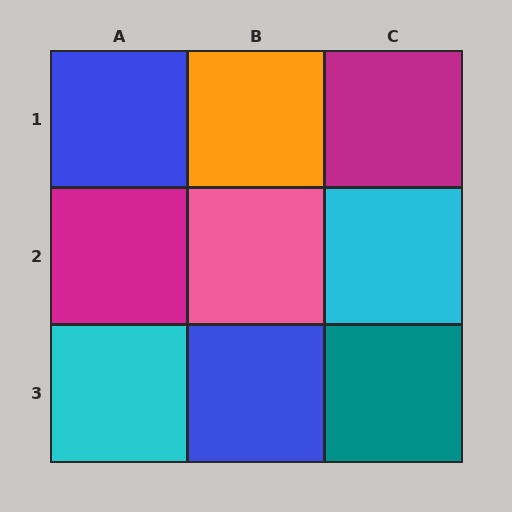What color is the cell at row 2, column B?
Pink.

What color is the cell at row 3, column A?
Cyan.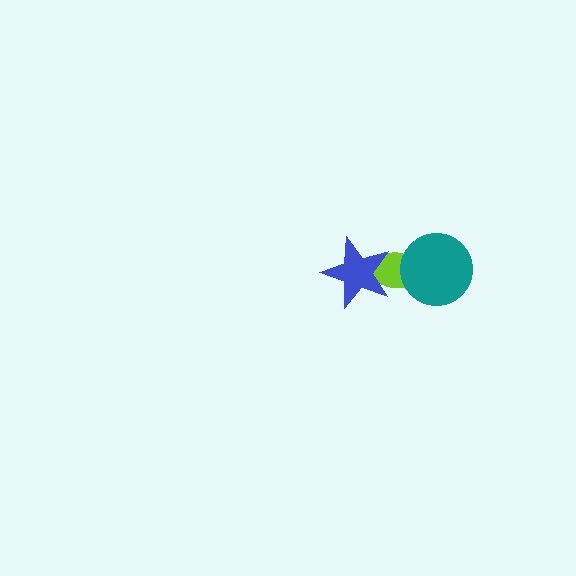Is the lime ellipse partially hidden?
Yes, it is partially covered by another shape.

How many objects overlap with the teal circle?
1 object overlaps with the teal circle.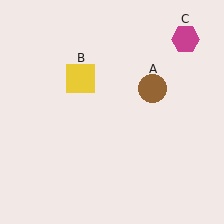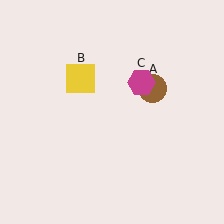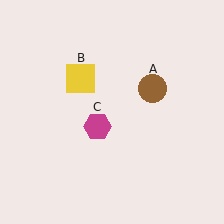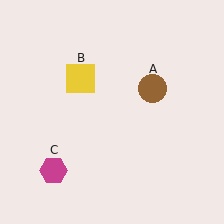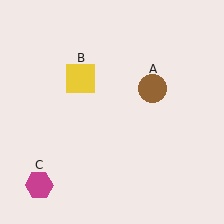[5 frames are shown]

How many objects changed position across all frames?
1 object changed position: magenta hexagon (object C).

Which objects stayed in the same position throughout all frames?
Brown circle (object A) and yellow square (object B) remained stationary.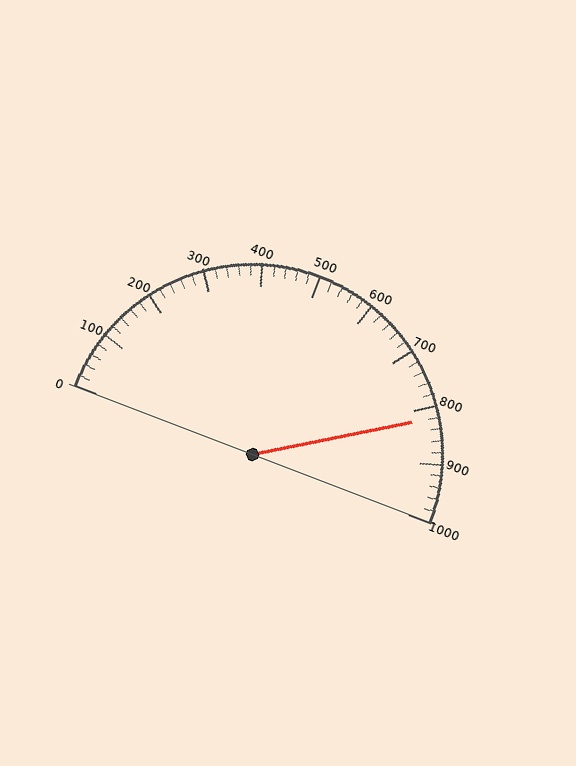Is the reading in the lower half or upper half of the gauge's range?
The reading is in the upper half of the range (0 to 1000).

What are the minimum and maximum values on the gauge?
The gauge ranges from 0 to 1000.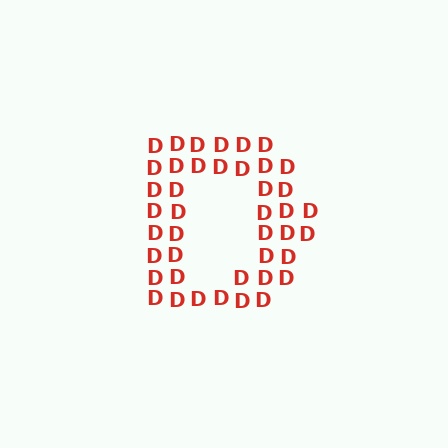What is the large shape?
The large shape is the letter D.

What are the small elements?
The small elements are letter D's.